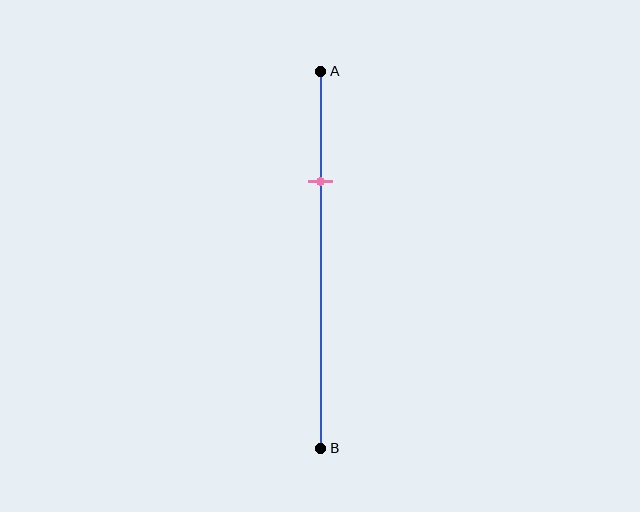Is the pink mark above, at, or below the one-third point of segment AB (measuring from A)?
The pink mark is above the one-third point of segment AB.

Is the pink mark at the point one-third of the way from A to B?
No, the mark is at about 30% from A, not at the 33% one-third point.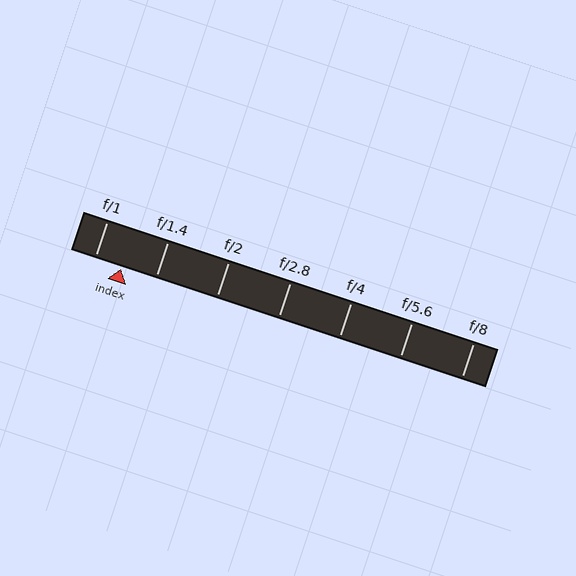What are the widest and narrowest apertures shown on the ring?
The widest aperture shown is f/1 and the narrowest is f/8.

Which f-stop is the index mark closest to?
The index mark is closest to f/1.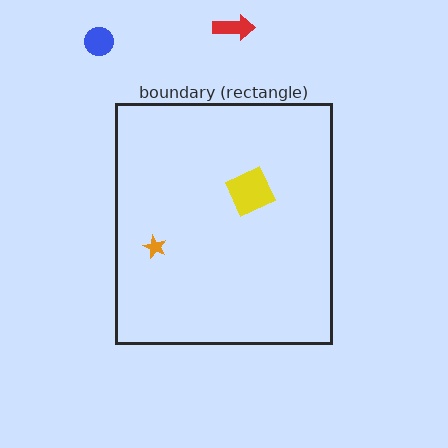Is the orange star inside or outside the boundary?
Inside.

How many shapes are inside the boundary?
2 inside, 2 outside.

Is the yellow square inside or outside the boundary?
Inside.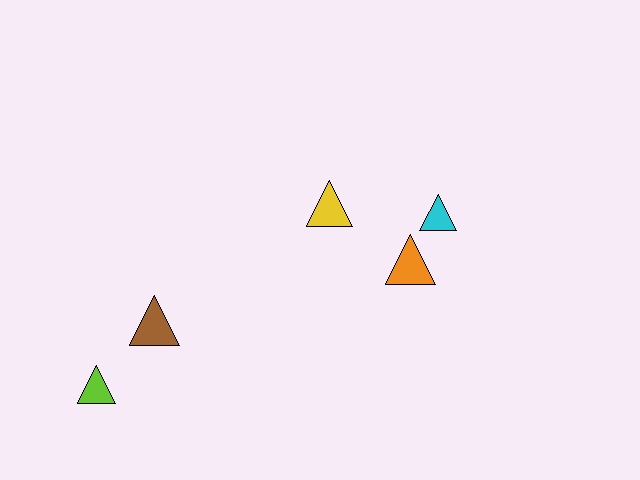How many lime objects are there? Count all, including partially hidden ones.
There is 1 lime object.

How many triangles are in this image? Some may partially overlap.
There are 5 triangles.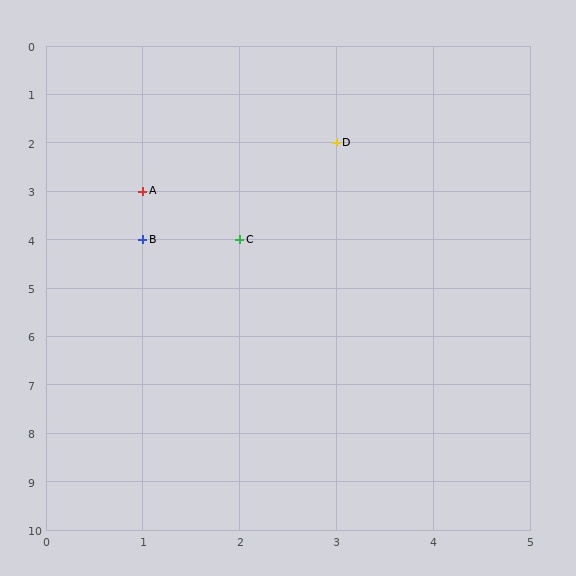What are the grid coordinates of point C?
Point C is at grid coordinates (2, 4).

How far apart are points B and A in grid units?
Points B and A are 1 row apart.